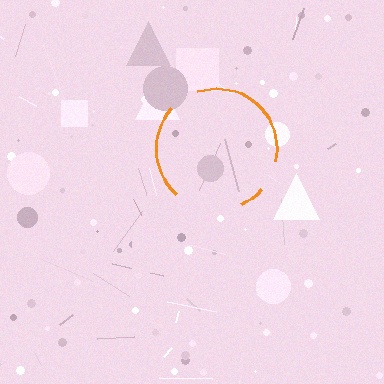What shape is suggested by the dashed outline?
The dashed outline suggests a circle.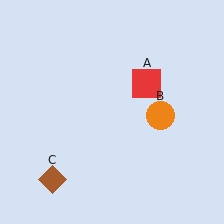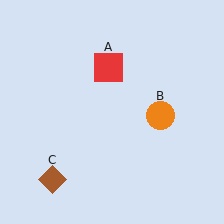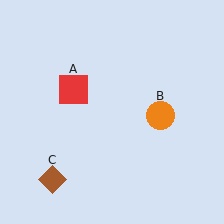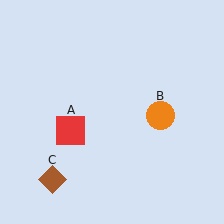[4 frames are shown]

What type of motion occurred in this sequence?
The red square (object A) rotated counterclockwise around the center of the scene.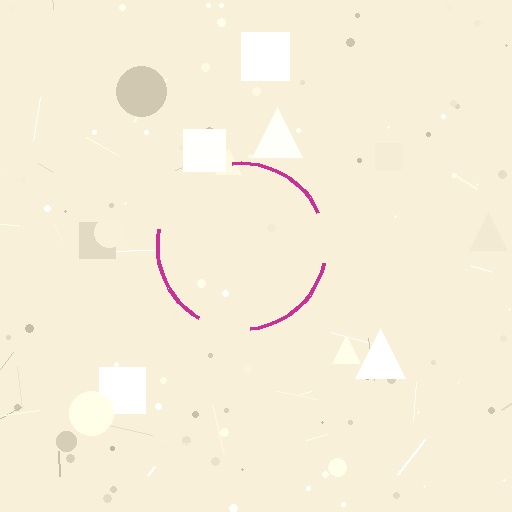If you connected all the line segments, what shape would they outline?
They would outline a circle.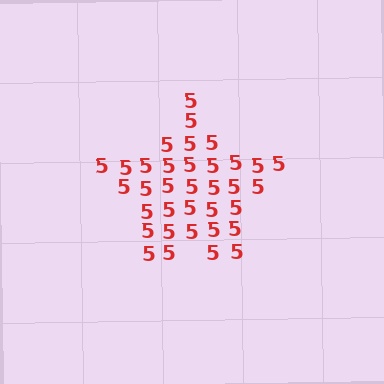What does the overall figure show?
The overall figure shows a star.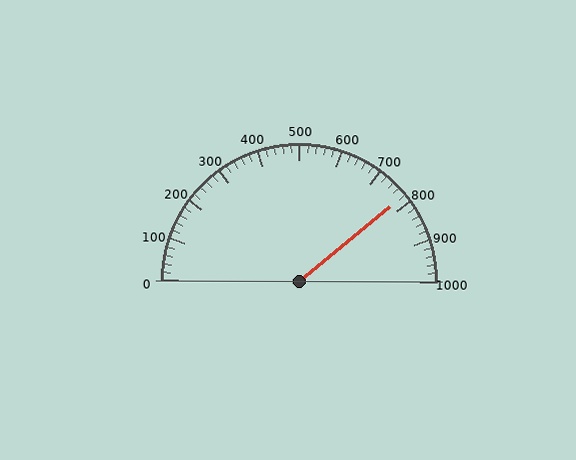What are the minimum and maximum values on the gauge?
The gauge ranges from 0 to 1000.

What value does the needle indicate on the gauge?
The needle indicates approximately 780.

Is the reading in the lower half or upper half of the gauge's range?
The reading is in the upper half of the range (0 to 1000).